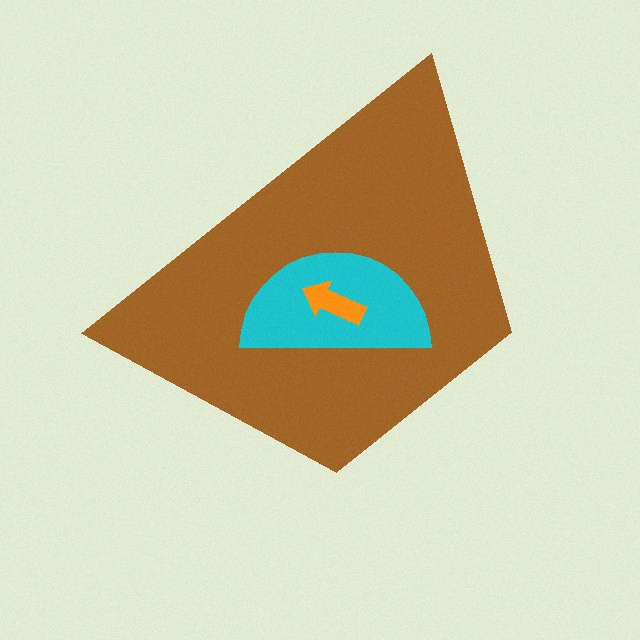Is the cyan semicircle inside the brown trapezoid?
Yes.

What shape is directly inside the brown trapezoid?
The cyan semicircle.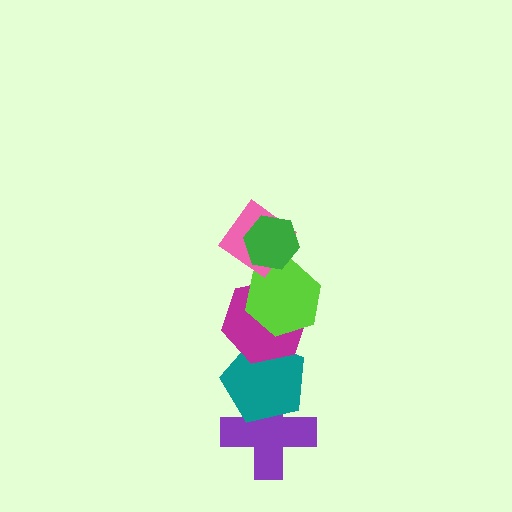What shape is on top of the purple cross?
The teal pentagon is on top of the purple cross.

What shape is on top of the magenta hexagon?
The lime hexagon is on top of the magenta hexagon.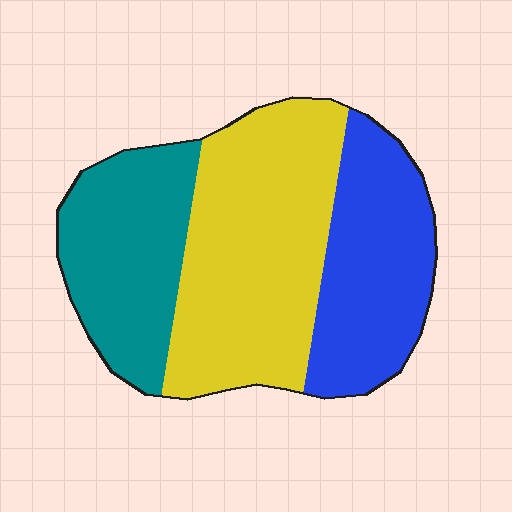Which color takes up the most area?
Yellow, at roughly 45%.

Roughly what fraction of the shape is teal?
Teal covers about 30% of the shape.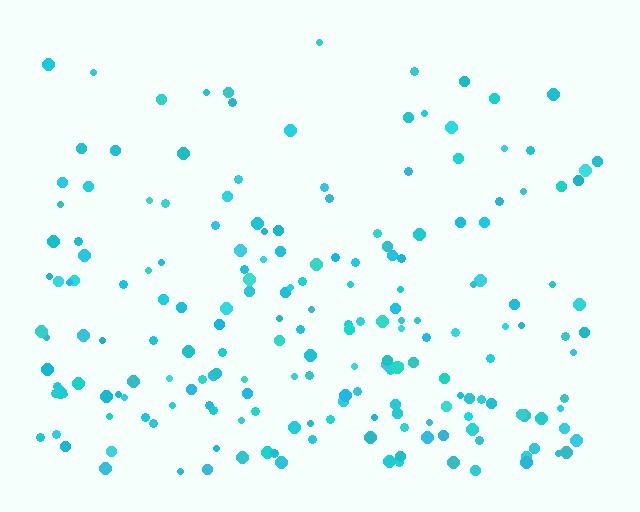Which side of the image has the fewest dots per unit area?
The top.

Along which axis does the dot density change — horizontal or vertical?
Vertical.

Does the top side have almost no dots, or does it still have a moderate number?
Still a moderate number, just noticeably fewer than the bottom.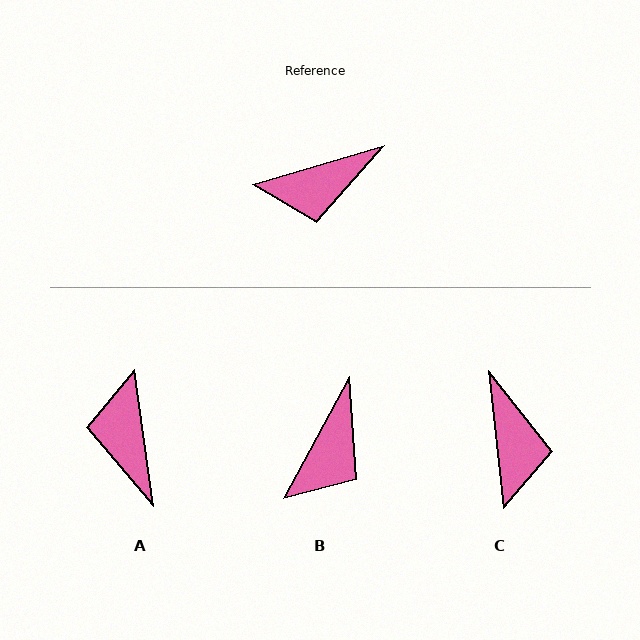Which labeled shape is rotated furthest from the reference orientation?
A, about 99 degrees away.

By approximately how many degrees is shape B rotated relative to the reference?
Approximately 45 degrees counter-clockwise.